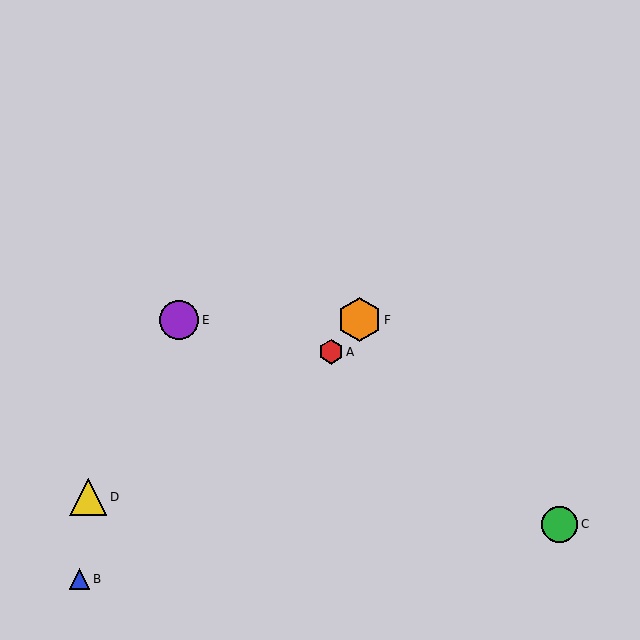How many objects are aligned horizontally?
2 objects (E, F) are aligned horizontally.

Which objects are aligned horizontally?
Objects E, F are aligned horizontally.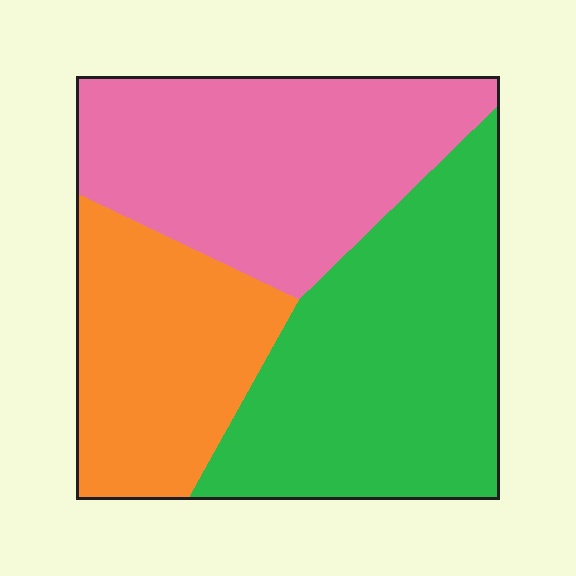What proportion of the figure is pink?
Pink takes up about one third (1/3) of the figure.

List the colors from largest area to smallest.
From largest to smallest: green, pink, orange.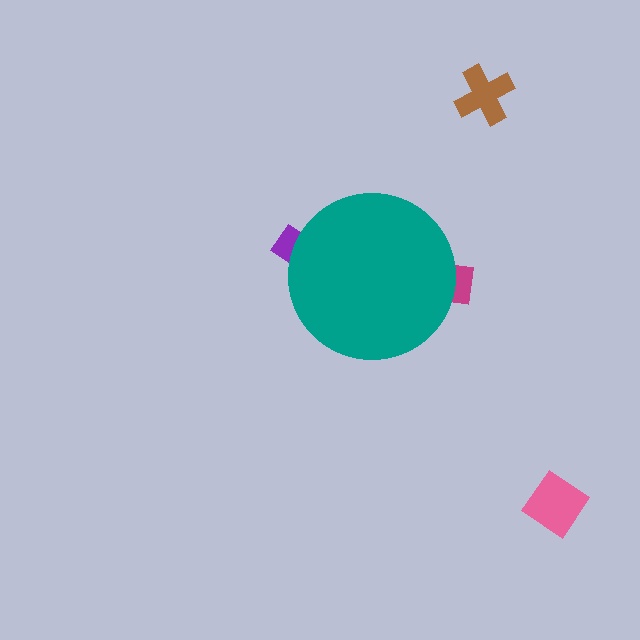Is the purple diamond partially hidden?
Yes, the purple diamond is partially hidden behind the teal circle.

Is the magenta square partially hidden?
Yes, the magenta square is partially hidden behind the teal circle.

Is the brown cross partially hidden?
No, the brown cross is fully visible.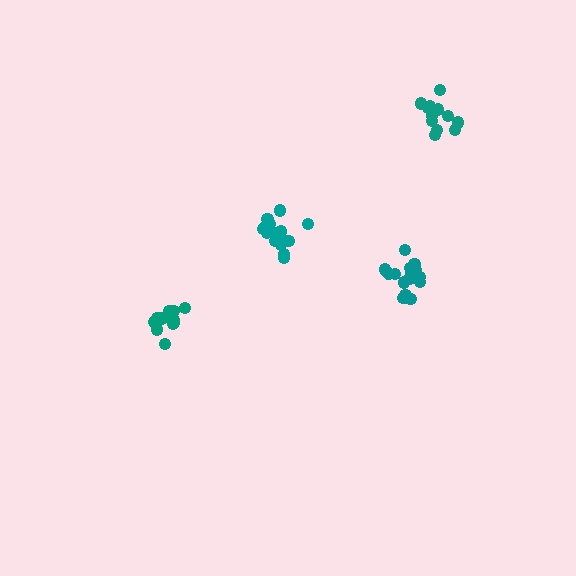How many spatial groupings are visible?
There are 4 spatial groupings.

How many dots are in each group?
Group 1: 16 dots, Group 2: 18 dots, Group 3: 13 dots, Group 4: 12 dots (59 total).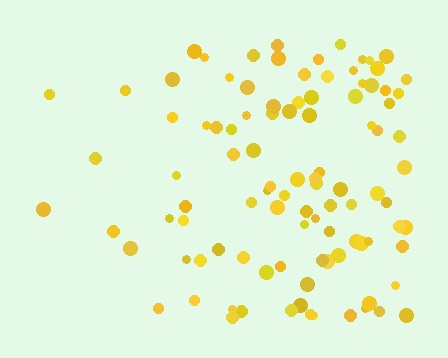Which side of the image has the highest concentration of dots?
The right.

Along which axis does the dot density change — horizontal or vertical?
Horizontal.